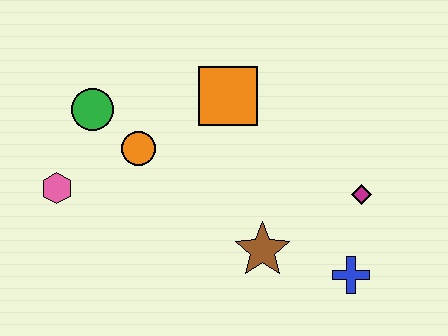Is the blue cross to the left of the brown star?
No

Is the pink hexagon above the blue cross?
Yes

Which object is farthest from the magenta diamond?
The pink hexagon is farthest from the magenta diamond.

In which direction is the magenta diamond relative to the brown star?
The magenta diamond is to the right of the brown star.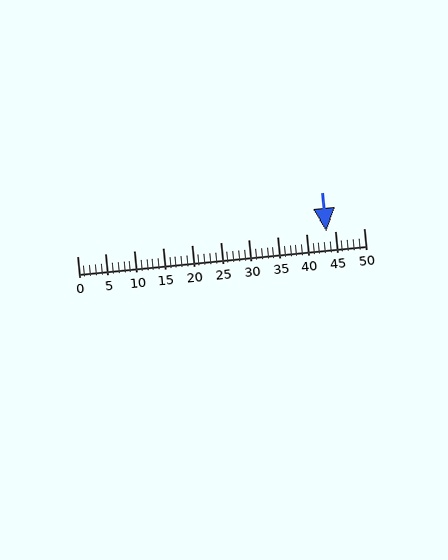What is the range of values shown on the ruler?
The ruler shows values from 0 to 50.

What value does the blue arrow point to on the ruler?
The blue arrow points to approximately 44.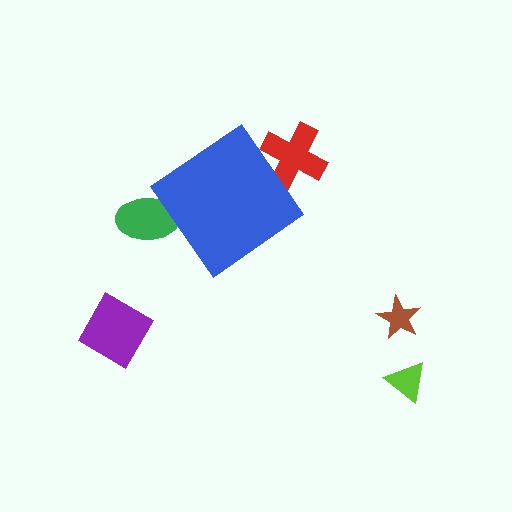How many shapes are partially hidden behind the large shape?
2 shapes are partially hidden.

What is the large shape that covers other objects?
A blue diamond.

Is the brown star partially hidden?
No, the brown star is fully visible.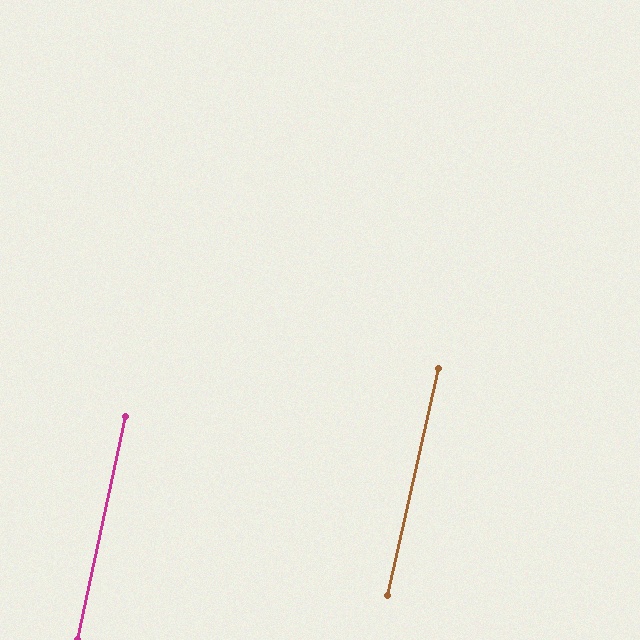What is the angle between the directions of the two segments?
Approximately 0 degrees.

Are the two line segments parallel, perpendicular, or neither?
Parallel — their directions differ by only 0.4°.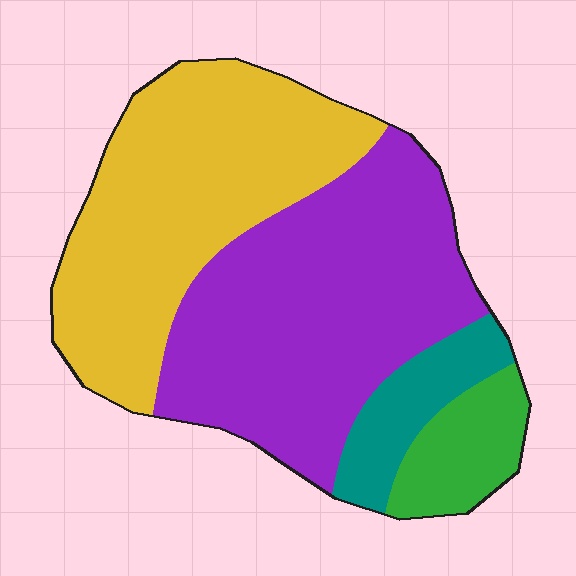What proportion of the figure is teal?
Teal covers around 10% of the figure.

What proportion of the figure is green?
Green takes up less than a quarter of the figure.